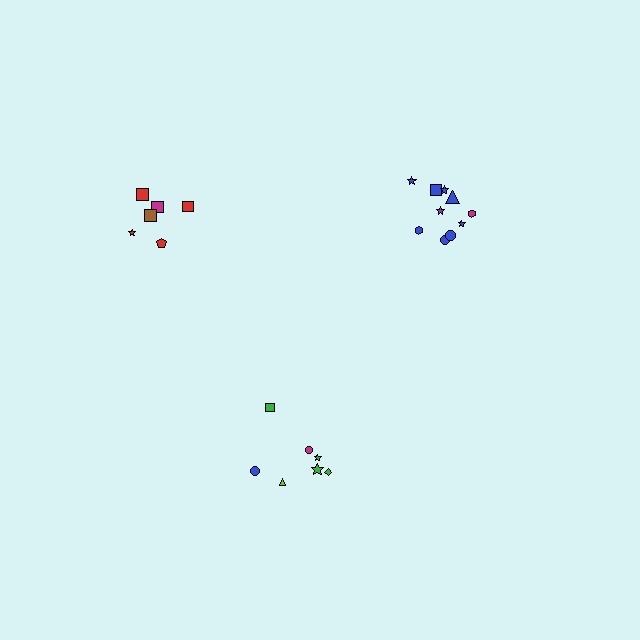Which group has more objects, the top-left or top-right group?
The top-right group.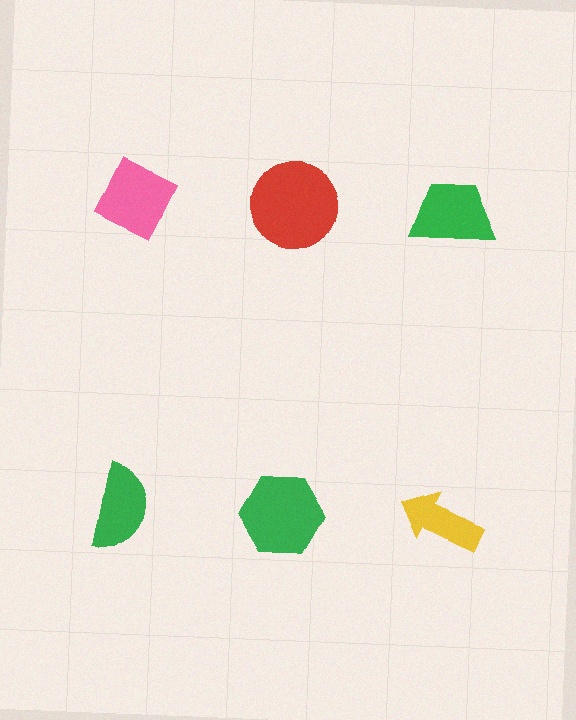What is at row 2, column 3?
A yellow arrow.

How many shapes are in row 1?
3 shapes.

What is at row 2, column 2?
A green hexagon.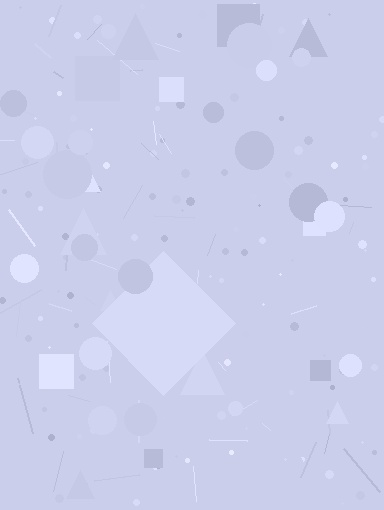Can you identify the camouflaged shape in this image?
The camouflaged shape is a diamond.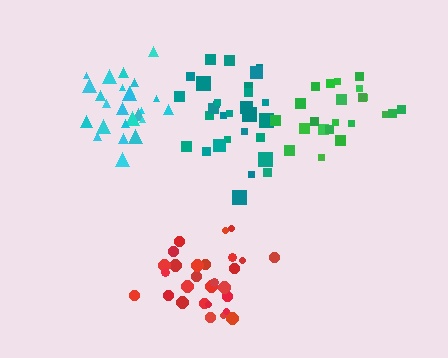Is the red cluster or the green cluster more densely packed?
Red.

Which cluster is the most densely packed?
Cyan.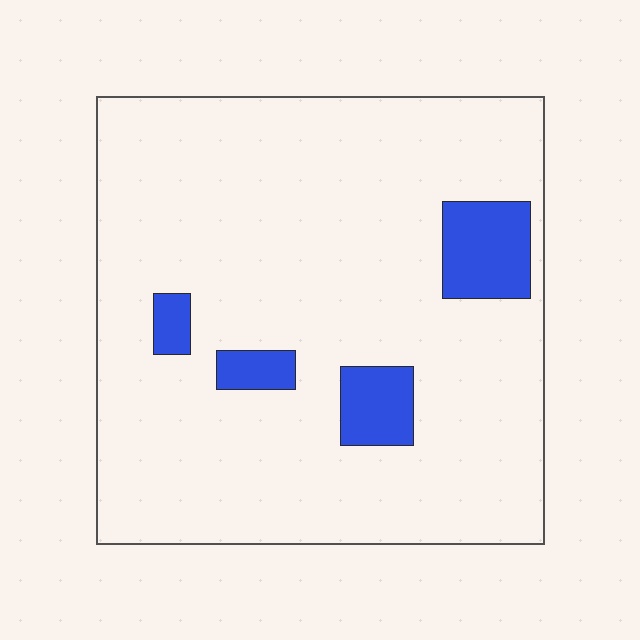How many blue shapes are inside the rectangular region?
4.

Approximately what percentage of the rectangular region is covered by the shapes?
Approximately 10%.